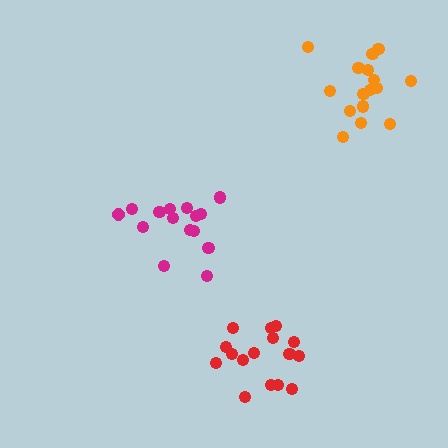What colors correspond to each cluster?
The clusters are colored: magenta, orange, red.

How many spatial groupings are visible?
There are 3 spatial groupings.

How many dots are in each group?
Group 1: 15 dots, Group 2: 16 dots, Group 3: 16 dots (47 total).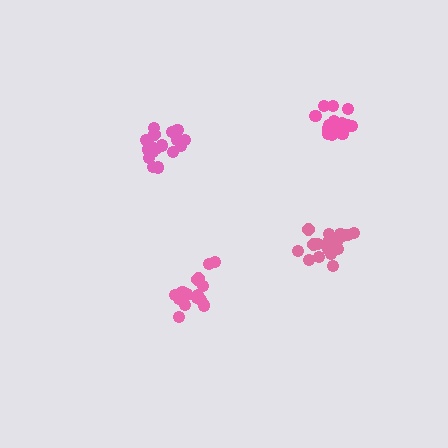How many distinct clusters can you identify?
There are 4 distinct clusters.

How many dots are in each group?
Group 1: 17 dots, Group 2: 20 dots, Group 3: 16 dots, Group 4: 21 dots (74 total).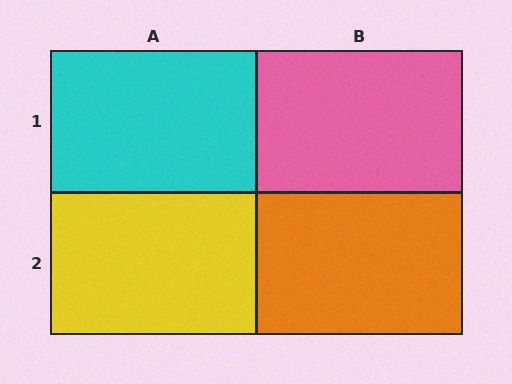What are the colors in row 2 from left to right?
Yellow, orange.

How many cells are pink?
1 cell is pink.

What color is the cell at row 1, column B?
Pink.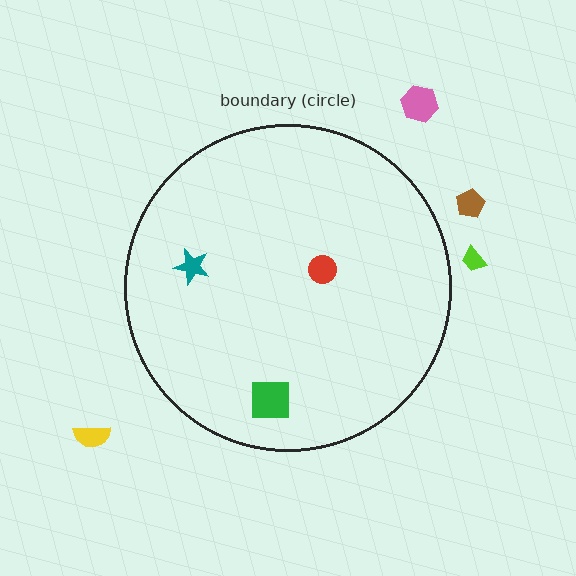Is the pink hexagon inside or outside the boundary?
Outside.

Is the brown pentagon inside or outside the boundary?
Outside.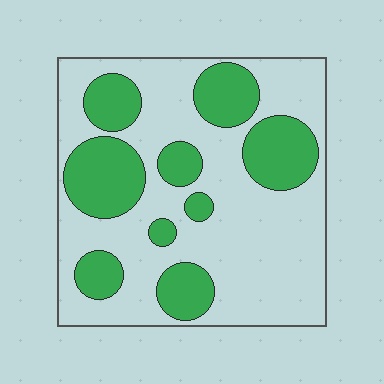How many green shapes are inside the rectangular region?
9.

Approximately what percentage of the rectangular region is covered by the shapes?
Approximately 35%.